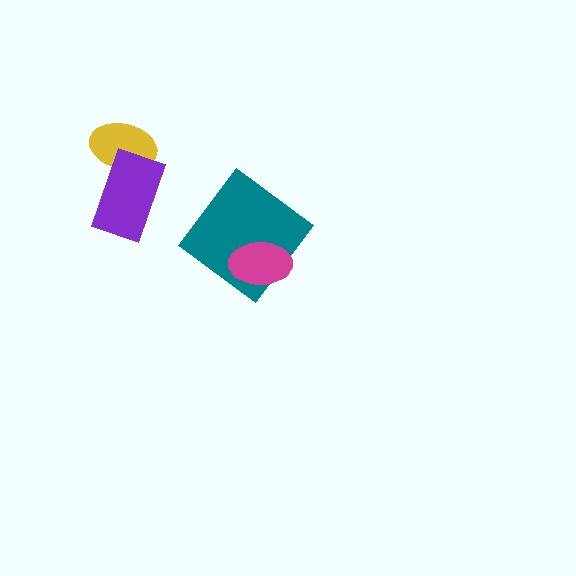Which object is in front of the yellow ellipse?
The purple rectangle is in front of the yellow ellipse.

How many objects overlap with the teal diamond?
1 object overlaps with the teal diamond.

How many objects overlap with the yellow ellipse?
1 object overlaps with the yellow ellipse.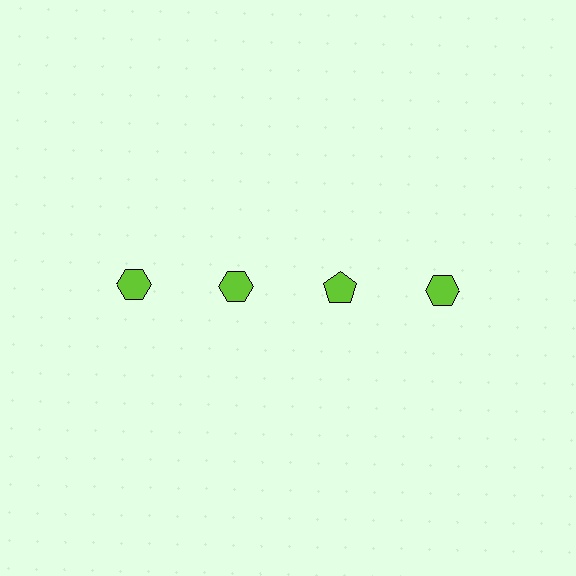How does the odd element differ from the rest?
It has a different shape: pentagon instead of hexagon.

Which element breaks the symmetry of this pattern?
The lime pentagon in the top row, center column breaks the symmetry. All other shapes are lime hexagons.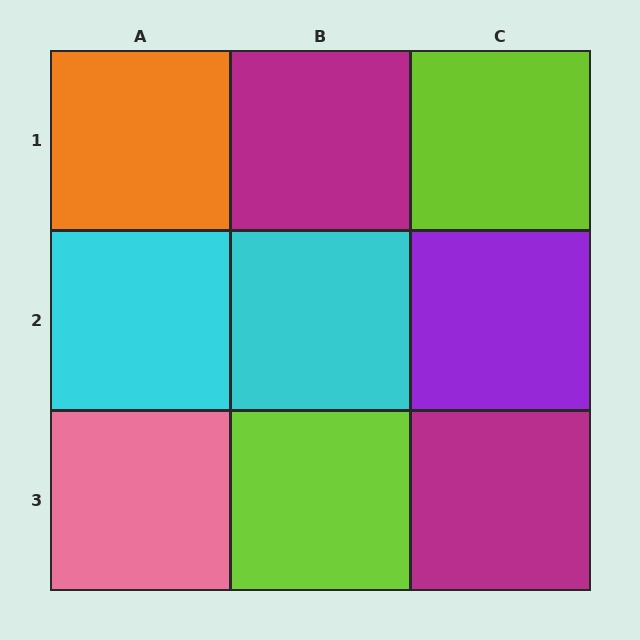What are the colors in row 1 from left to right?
Orange, magenta, lime.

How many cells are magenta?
2 cells are magenta.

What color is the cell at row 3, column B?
Lime.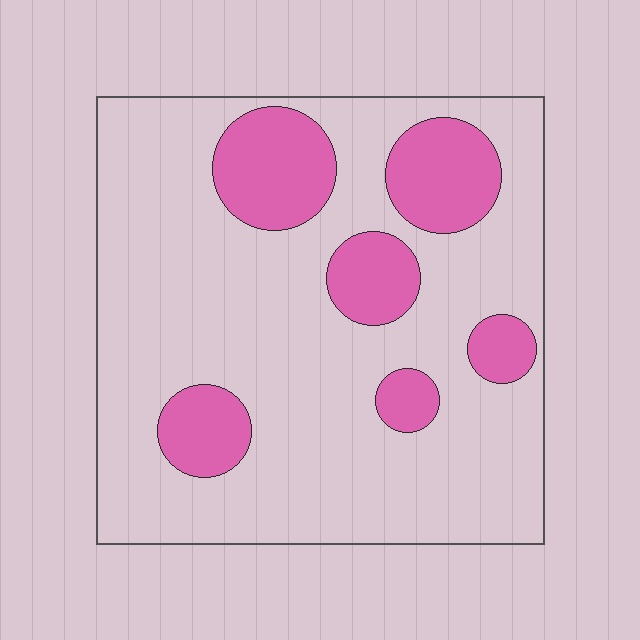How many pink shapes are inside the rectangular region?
6.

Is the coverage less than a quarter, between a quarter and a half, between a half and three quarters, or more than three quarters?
Less than a quarter.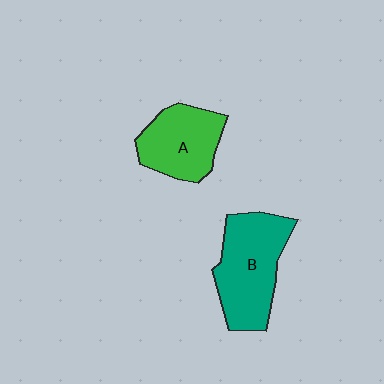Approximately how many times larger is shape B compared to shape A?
Approximately 1.3 times.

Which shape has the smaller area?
Shape A (green).